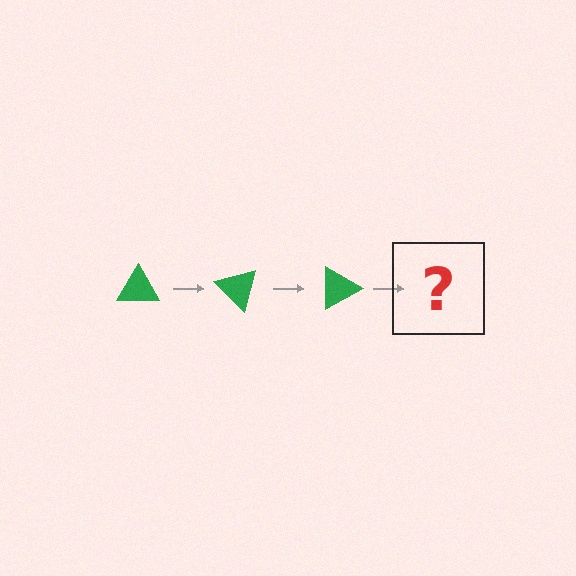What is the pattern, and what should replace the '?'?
The pattern is that the triangle rotates 45 degrees each step. The '?' should be a green triangle rotated 135 degrees.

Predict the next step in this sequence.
The next step is a green triangle rotated 135 degrees.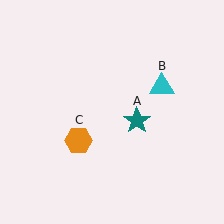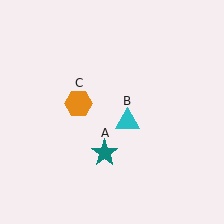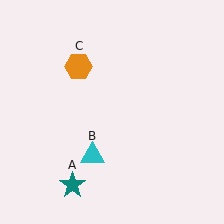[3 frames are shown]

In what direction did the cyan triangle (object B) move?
The cyan triangle (object B) moved down and to the left.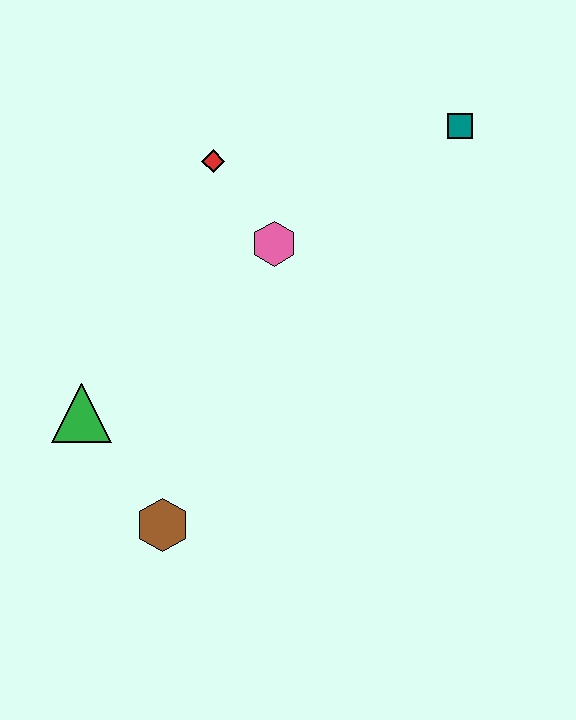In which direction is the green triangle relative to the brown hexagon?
The green triangle is above the brown hexagon.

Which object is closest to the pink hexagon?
The red diamond is closest to the pink hexagon.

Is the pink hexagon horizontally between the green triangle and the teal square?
Yes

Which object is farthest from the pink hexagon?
The brown hexagon is farthest from the pink hexagon.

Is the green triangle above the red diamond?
No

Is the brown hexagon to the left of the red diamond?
Yes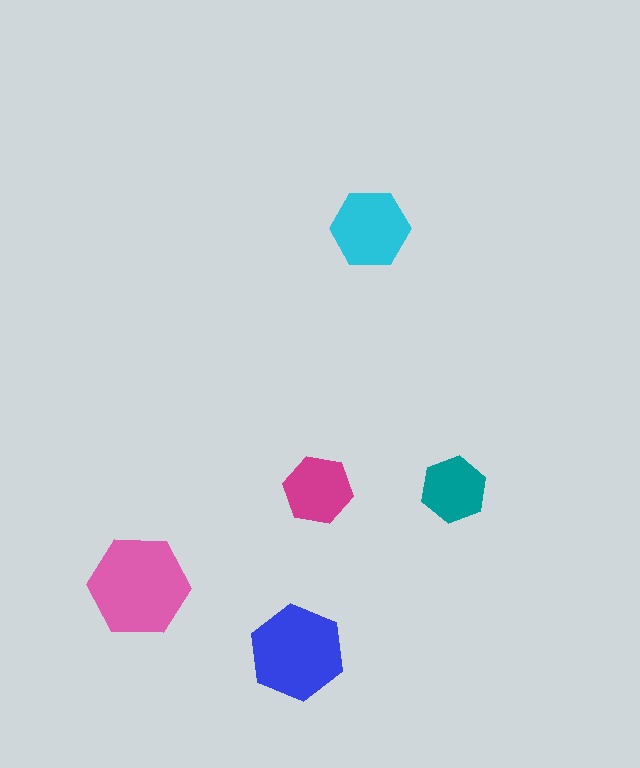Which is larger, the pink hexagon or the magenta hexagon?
The pink one.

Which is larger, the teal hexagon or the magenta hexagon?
The magenta one.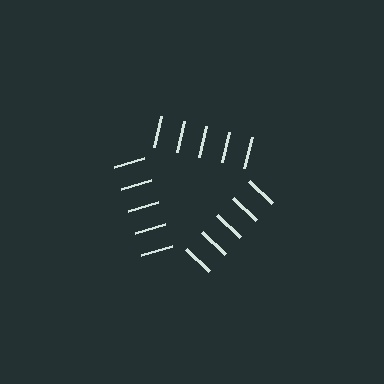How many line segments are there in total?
15 — 5 along each of the 3 edges.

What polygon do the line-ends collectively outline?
An illusory triangle — the line segments terminate on its edges but no continuous stroke is drawn.